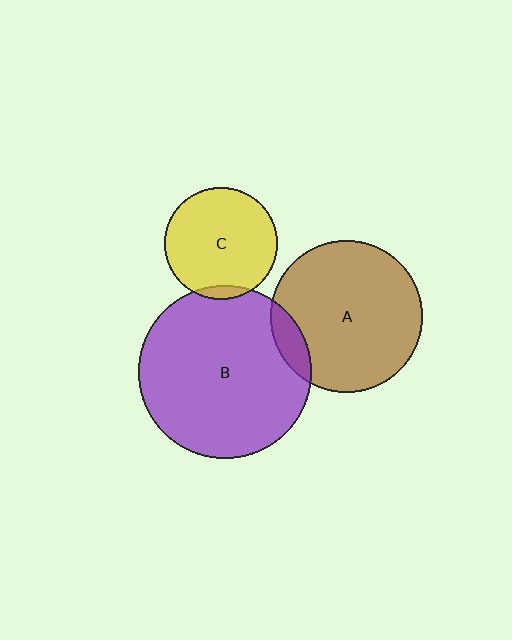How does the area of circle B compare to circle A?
Approximately 1.3 times.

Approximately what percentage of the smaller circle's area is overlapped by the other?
Approximately 10%.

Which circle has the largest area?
Circle B (purple).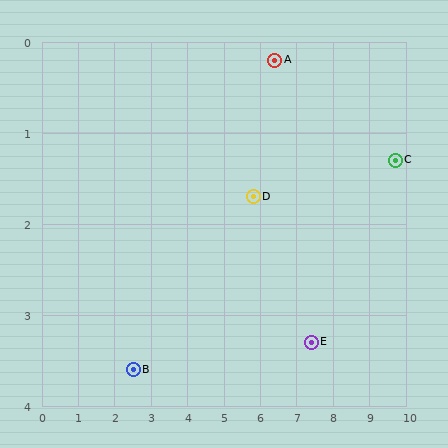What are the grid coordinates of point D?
Point D is at approximately (5.8, 1.7).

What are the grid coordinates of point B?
Point B is at approximately (2.5, 3.6).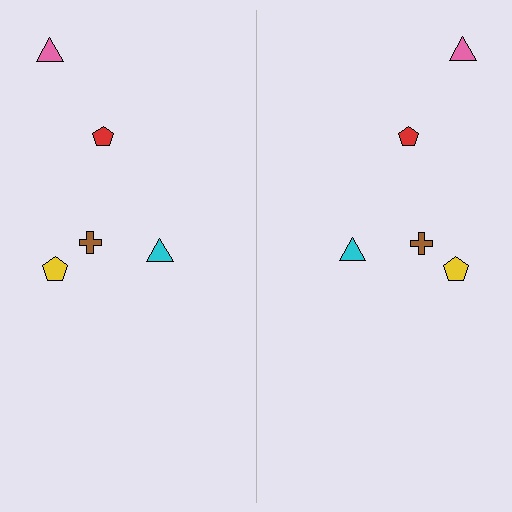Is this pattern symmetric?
Yes, this pattern has bilateral (reflection) symmetry.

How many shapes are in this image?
There are 10 shapes in this image.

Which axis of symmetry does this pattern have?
The pattern has a vertical axis of symmetry running through the center of the image.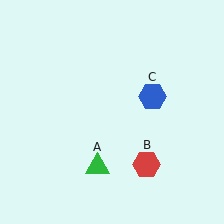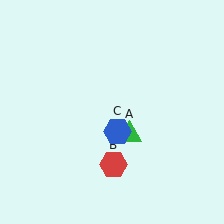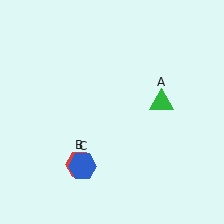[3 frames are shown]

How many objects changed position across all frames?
3 objects changed position: green triangle (object A), red hexagon (object B), blue hexagon (object C).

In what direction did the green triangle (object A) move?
The green triangle (object A) moved up and to the right.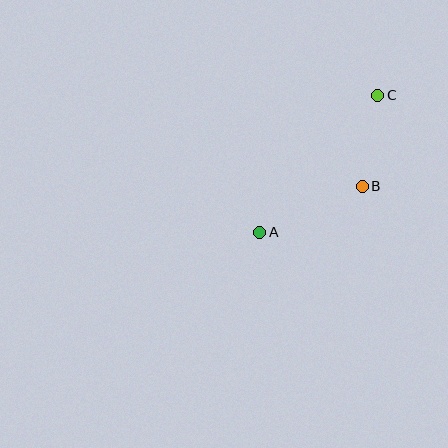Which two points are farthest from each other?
Points A and C are farthest from each other.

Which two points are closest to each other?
Points B and C are closest to each other.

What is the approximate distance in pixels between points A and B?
The distance between A and B is approximately 112 pixels.